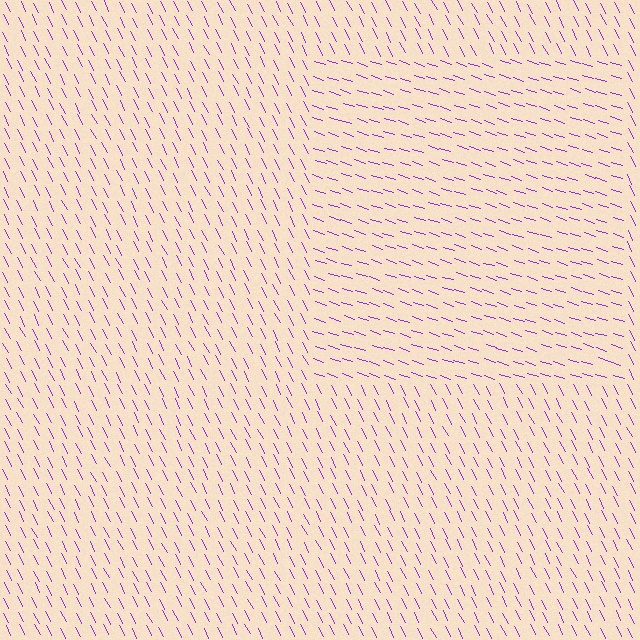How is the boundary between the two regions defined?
The boundary is defined purely by a change in line orientation (approximately 45 degrees difference). All lines are the same color and thickness.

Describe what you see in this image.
The image is filled with small purple line segments. A rectangle region in the image has lines oriented differently from the surrounding lines, creating a visible texture boundary.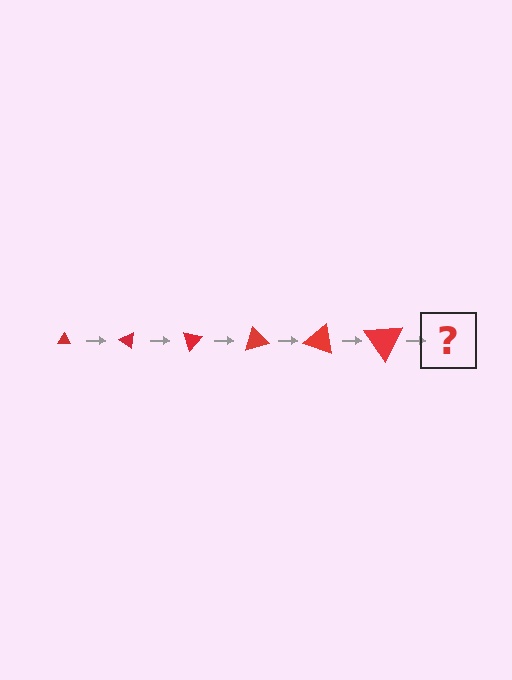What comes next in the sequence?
The next element should be a triangle, larger than the previous one and rotated 210 degrees from the start.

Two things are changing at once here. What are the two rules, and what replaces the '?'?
The two rules are that the triangle grows larger each step and it rotates 35 degrees each step. The '?' should be a triangle, larger than the previous one and rotated 210 degrees from the start.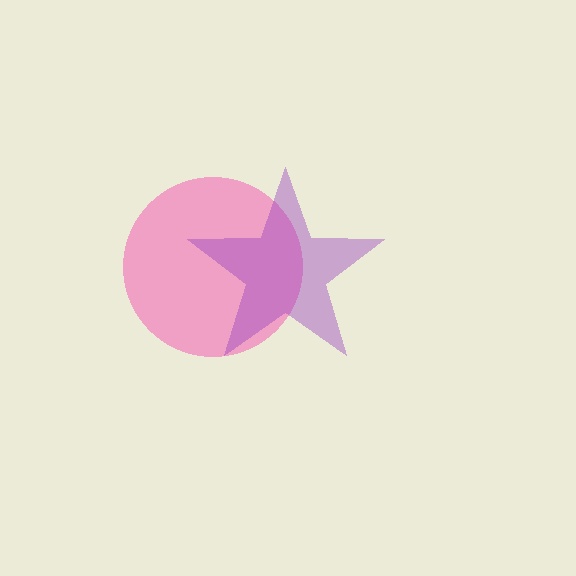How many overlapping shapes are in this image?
There are 2 overlapping shapes in the image.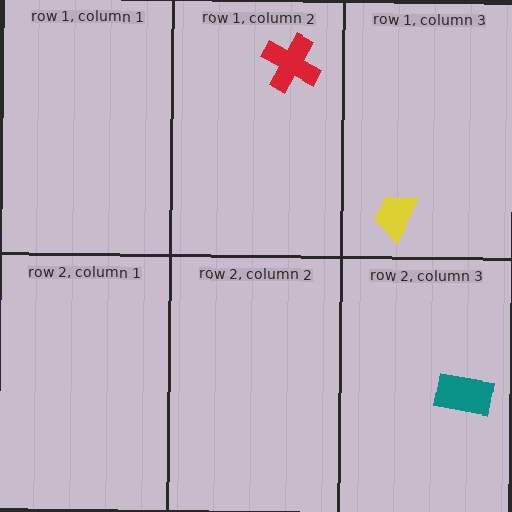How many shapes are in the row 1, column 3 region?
1.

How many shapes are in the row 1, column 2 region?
1.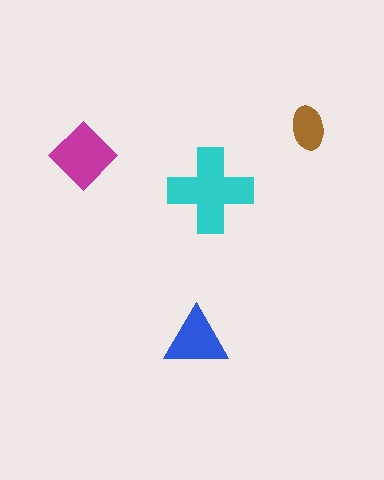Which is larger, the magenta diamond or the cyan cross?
The cyan cross.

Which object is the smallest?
The brown ellipse.